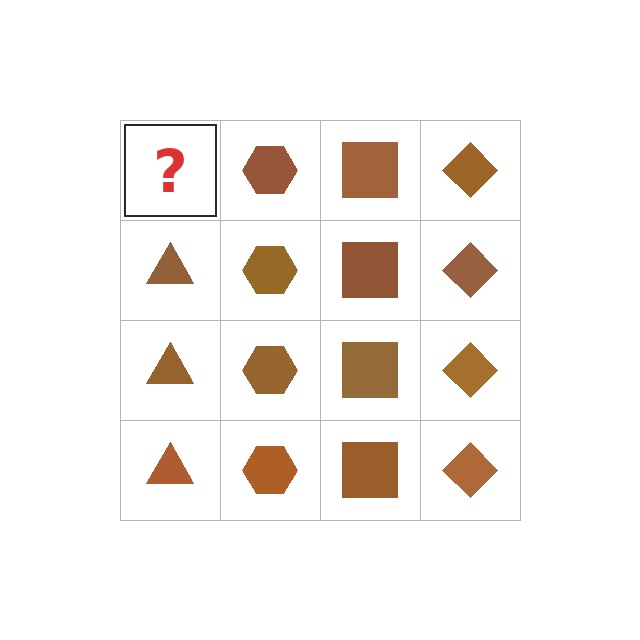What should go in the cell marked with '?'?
The missing cell should contain a brown triangle.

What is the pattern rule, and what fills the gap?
The rule is that each column has a consistent shape. The gap should be filled with a brown triangle.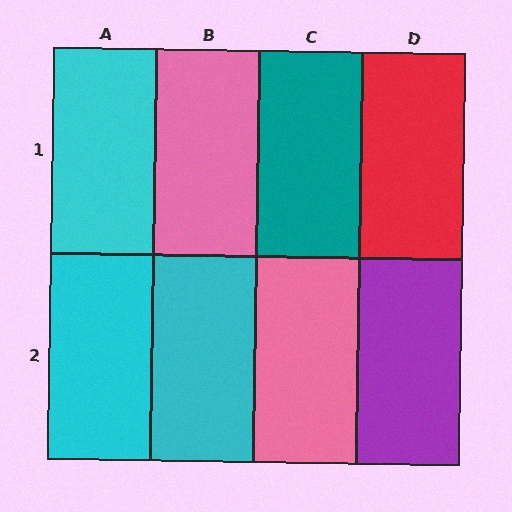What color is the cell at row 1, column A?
Cyan.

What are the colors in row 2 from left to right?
Cyan, cyan, pink, purple.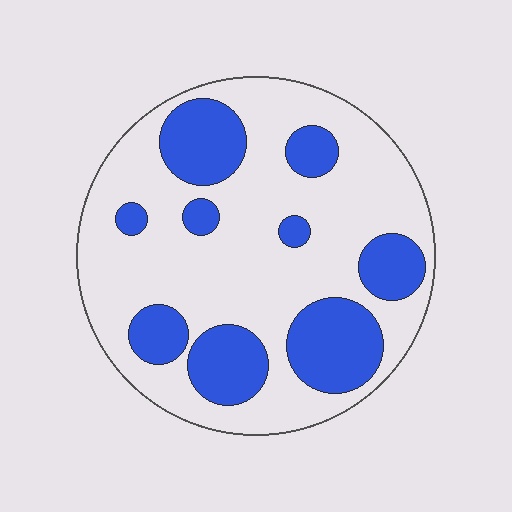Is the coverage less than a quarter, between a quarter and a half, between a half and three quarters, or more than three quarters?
Between a quarter and a half.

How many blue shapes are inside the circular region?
9.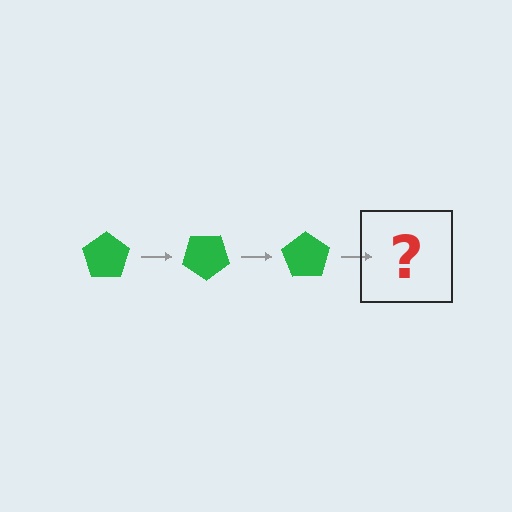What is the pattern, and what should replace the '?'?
The pattern is that the pentagon rotates 35 degrees each step. The '?' should be a green pentagon rotated 105 degrees.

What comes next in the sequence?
The next element should be a green pentagon rotated 105 degrees.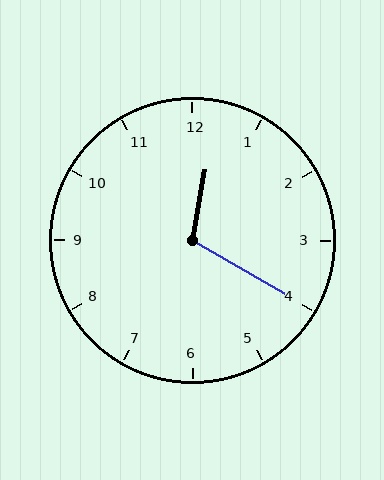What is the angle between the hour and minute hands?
Approximately 110 degrees.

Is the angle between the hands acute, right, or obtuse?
It is obtuse.